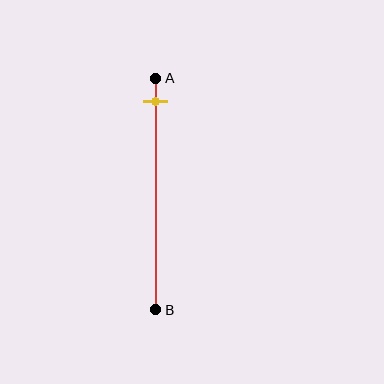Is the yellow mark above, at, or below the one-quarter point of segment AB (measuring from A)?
The yellow mark is above the one-quarter point of segment AB.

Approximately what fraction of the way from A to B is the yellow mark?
The yellow mark is approximately 10% of the way from A to B.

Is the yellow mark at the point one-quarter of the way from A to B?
No, the mark is at about 10% from A, not at the 25% one-quarter point.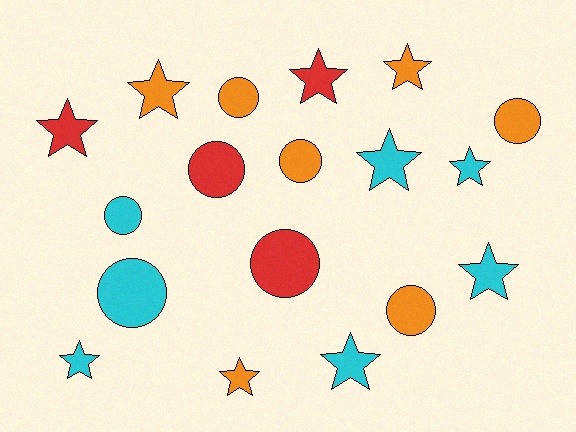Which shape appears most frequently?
Star, with 10 objects.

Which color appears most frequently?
Orange, with 7 objects.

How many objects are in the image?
There are 18 objects.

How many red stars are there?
There are 2 red stars.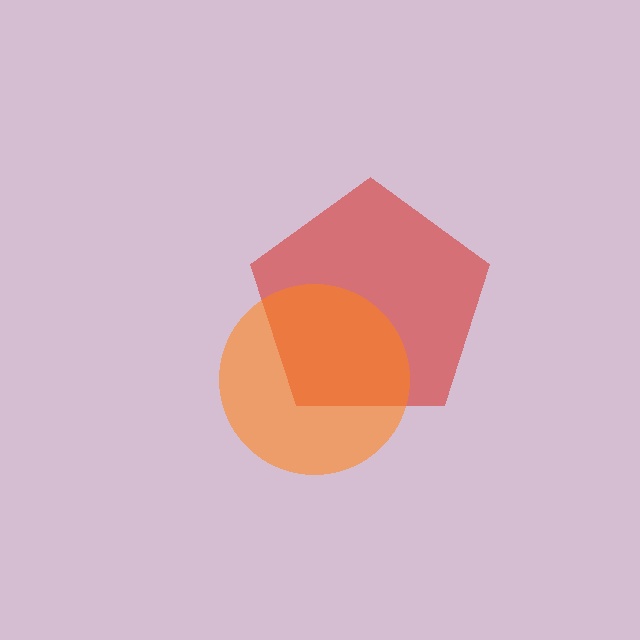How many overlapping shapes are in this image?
There are 2 overlapping shapes in the image.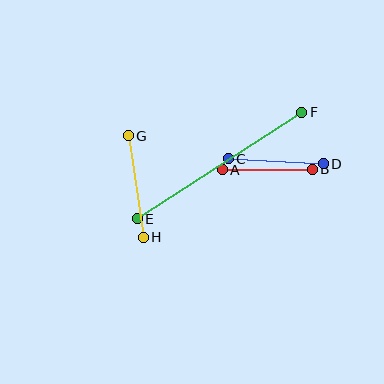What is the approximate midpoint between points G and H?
The midpoint is at approximately (136, 186) pixels.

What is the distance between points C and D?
The distance is approximately 95 pixels.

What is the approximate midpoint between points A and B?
The midpoint is at approximately (267, 169) pixels.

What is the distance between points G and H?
The distance is approximately 103 pixels.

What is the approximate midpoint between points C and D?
The midpoint is at approximately (276, 161) pixels.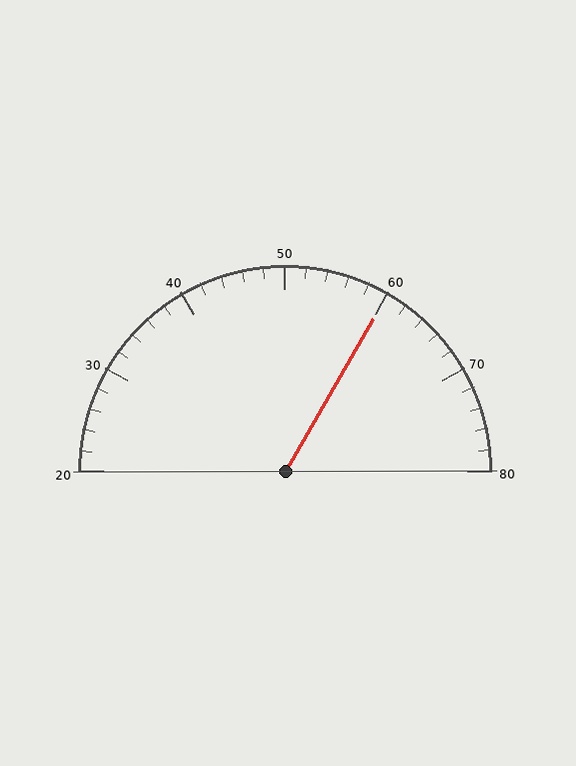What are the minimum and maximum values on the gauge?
The gauge ranges from 20 to 80.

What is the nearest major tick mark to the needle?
The nearest major tick mark is 60.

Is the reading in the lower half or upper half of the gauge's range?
The reading is in the upper half of the range (20 to 80).